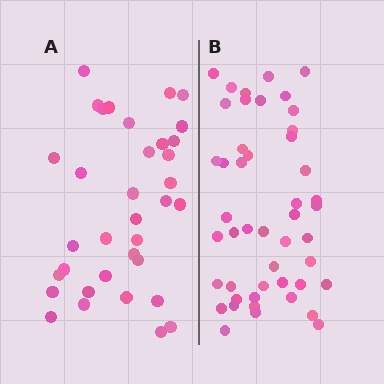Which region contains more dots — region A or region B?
Region B (the right region) has more dots.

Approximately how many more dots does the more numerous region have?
Region B has roughly 12 or so more dots than region A.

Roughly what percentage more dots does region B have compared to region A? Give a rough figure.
About 35% more.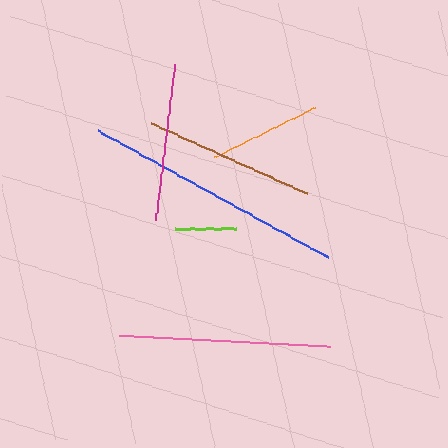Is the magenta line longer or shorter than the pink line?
The pink line is longer than the magenta line.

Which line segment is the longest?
The blue line is the longest at approximately 263 pixels.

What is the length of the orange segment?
The orange segment is approximately 112 pixels long.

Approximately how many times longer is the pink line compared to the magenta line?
The pink line is approximately 1.3 times the length of the magenta line.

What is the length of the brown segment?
The brown segment is approximately 171 pixels long.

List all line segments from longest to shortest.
From longest to shortest: blue, pink, brown, magenta, orange, lime.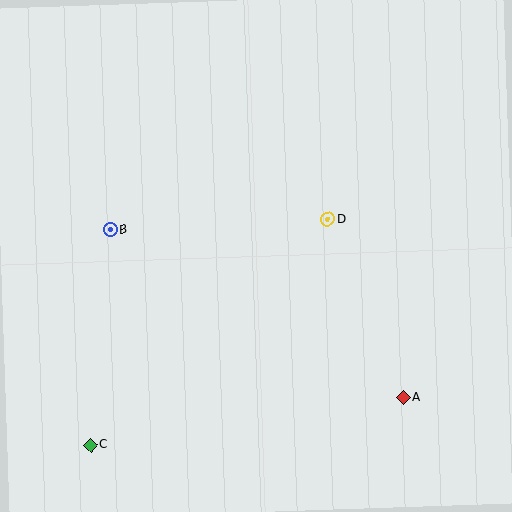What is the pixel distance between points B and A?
The distance between B and A is 337 pixels.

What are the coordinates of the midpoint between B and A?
The midpoint between B and A is at (257, 314).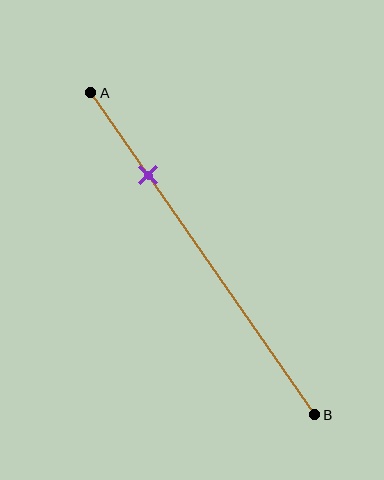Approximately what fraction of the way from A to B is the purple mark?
The purple mark is approximately 25% of the way from A to B.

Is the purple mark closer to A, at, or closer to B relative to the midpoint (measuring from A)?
The purple mark is closer to point A than the midpoint of segment AB.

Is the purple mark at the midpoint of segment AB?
No, the mark is at about 25% from A, not at the 50% midpoint.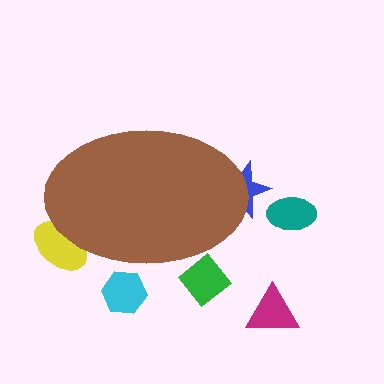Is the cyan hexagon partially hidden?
Yes, the cyan hexagon is partially hidden behind the brown ellipse.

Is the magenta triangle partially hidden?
No, the magenta triangle is fully visible.